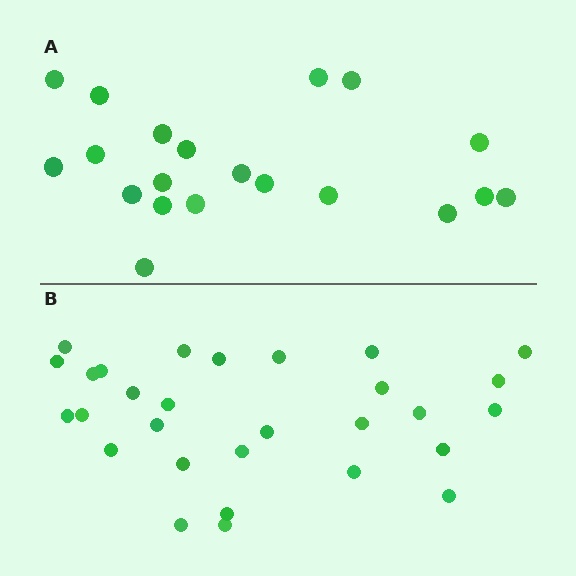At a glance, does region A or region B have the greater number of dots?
Region B (the bottom region) has more dots.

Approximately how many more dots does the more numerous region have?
Region B has roughly 8 or so more dots than region A.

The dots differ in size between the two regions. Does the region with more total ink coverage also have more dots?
No. Region A has more total ink coverage because its dots are larger, but region B actually contains more individual dots. Total area can be misleading — the number of items is what matters here.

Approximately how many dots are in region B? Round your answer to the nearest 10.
About 30 dots. (The exact count is 29, which rounds to 30.)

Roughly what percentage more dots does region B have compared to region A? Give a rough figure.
About 45% more.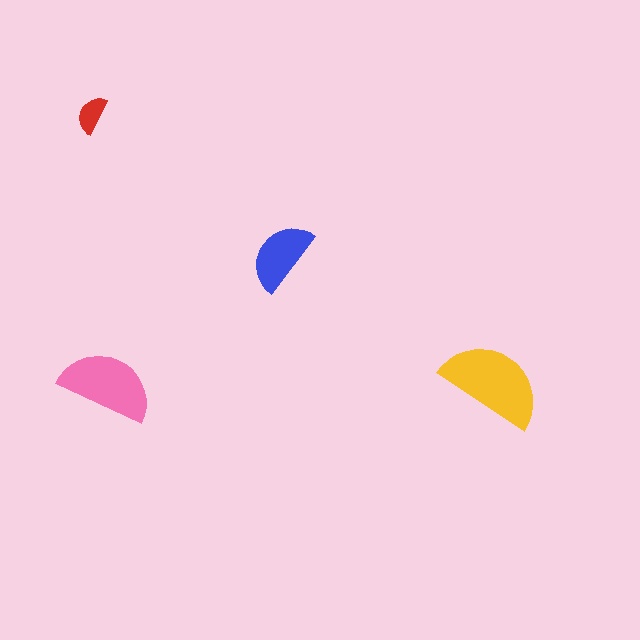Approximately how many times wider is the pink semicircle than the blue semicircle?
About 1.5 times wider.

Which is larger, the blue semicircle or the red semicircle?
The blue one.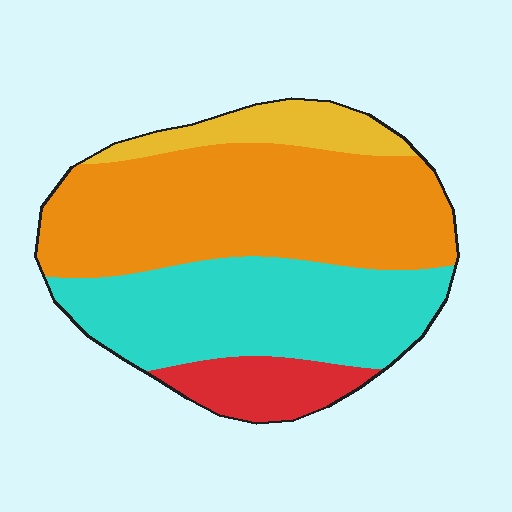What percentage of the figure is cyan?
Cyan covers 34% of the figure.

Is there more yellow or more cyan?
Cyan.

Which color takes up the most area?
Orange, at roughly 45%.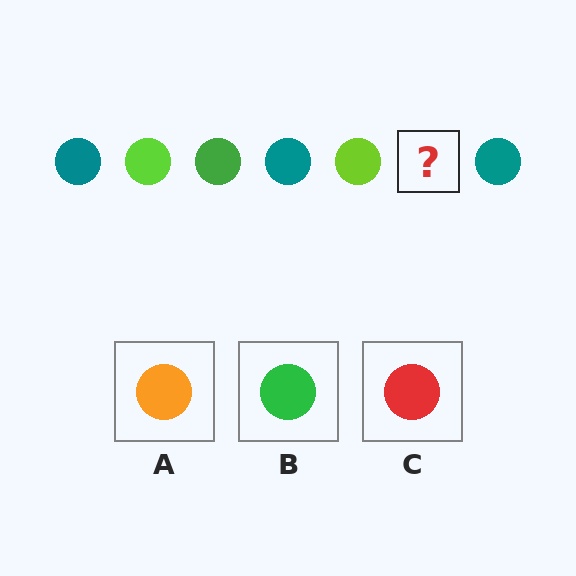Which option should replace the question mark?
Option B.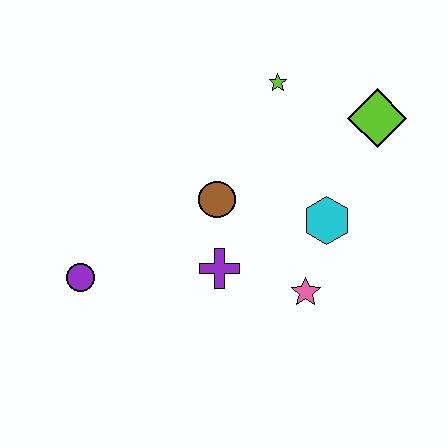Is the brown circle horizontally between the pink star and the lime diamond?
No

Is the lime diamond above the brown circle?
Yes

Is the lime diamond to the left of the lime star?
No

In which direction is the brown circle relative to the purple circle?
The brown circle is to the right of the purple circle.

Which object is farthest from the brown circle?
The lime diamond is farthest from the brown circle.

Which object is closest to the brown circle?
The purple cross is closest to the brown circle.